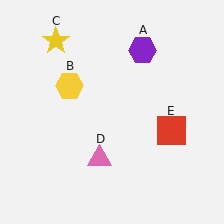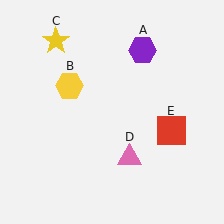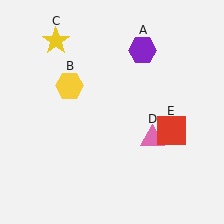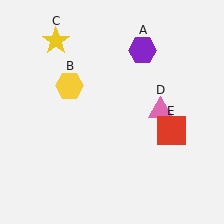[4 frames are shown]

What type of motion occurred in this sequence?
The pink triangle (object D) rotated counterclockwise around the center of the scene.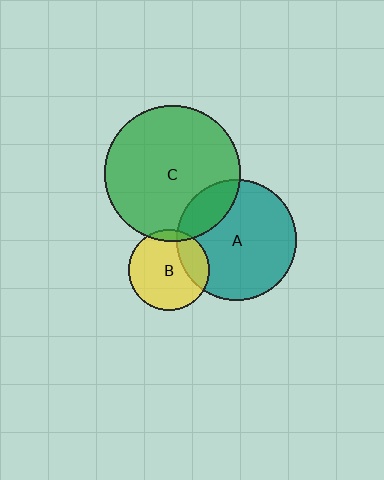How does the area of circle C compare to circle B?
Approximately 2.8 times.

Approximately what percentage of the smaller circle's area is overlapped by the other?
Approximately 25%.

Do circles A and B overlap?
Yes.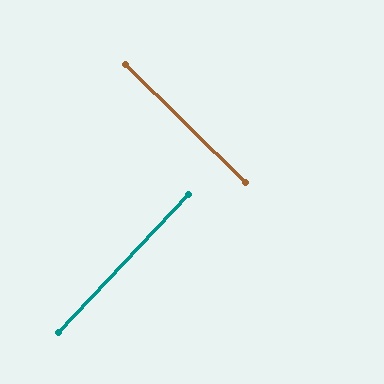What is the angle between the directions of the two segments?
Approximately 89 degrees.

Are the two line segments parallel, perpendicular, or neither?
Perpendicular — they meet at approximately 89°.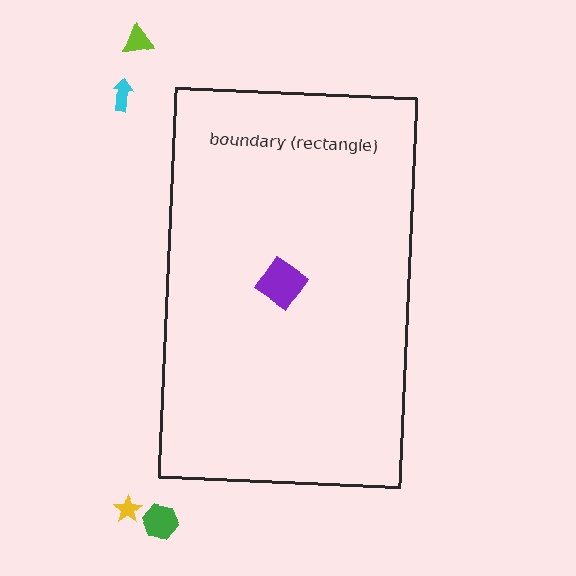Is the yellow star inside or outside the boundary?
Outside.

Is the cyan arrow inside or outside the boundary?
Outside.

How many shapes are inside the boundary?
1 inside, 4 outside.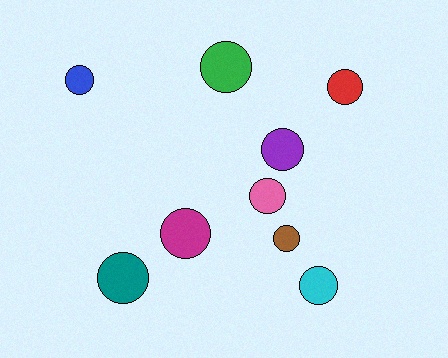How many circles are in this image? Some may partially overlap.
There are 9 circles.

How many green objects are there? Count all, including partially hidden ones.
There is 1 green object.